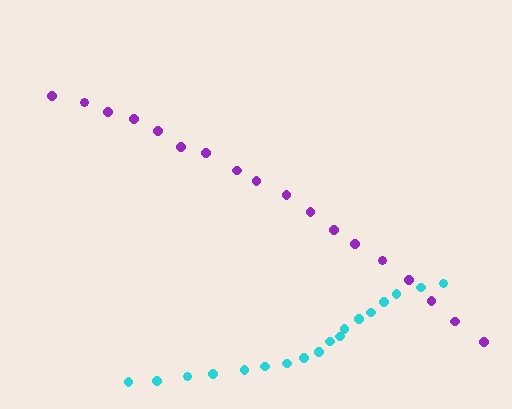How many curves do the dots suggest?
There are 2 distinct paths.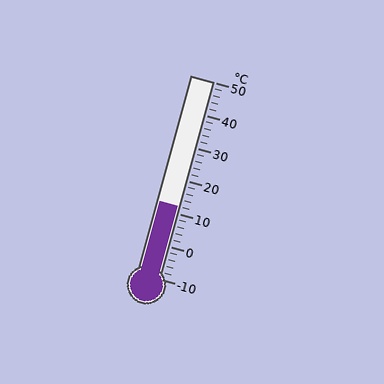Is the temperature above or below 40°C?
The temperature is below 40°C.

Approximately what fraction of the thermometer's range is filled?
The thermometer is filled to approximately 35% of its range.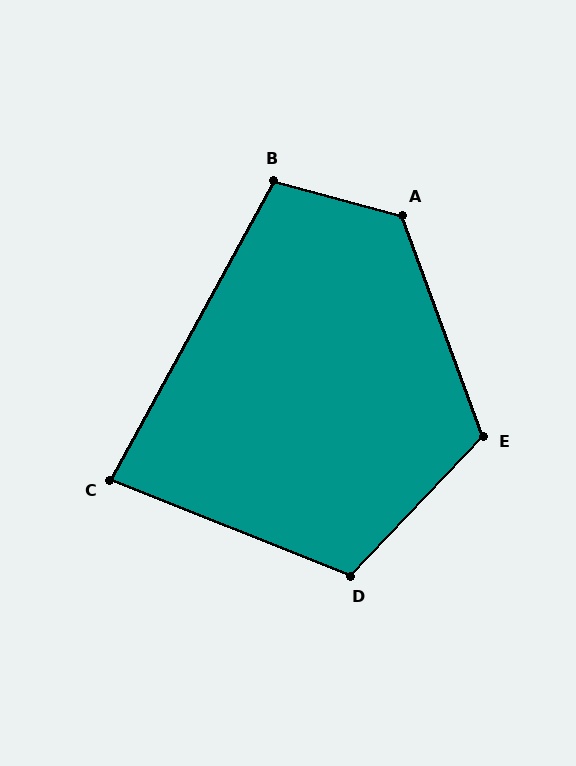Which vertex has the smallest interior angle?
C, at approximately 83 degrees.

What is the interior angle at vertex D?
Approximately 112 degrees (obtuse).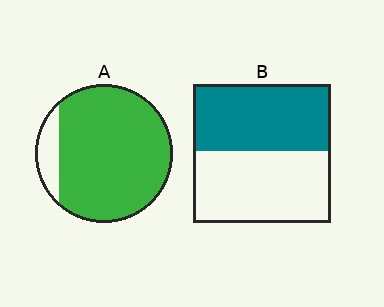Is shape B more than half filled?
Roughly half.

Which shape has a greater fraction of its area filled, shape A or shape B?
Shape A.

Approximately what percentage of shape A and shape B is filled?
A is approximately 90% and B is approximately 50%.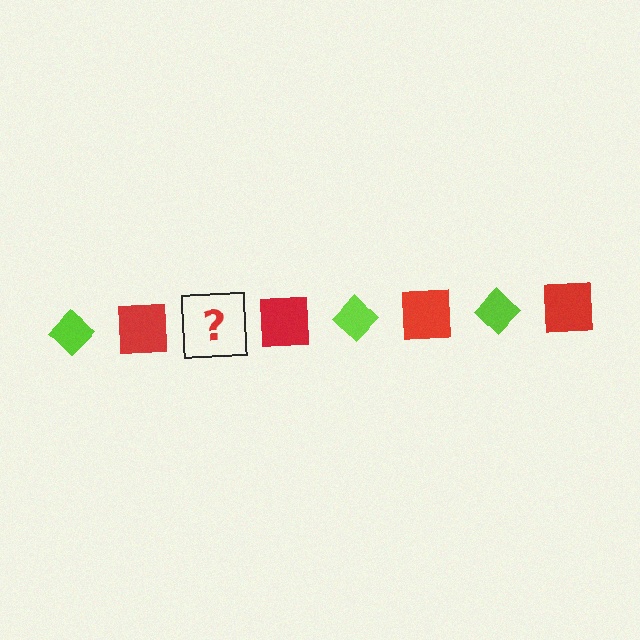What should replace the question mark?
The question mark should be replaced with a lime diamond.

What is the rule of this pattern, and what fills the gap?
The rule is that the pattern alternates between lime diamond and red square. The gap should be filled with a lime diamond.